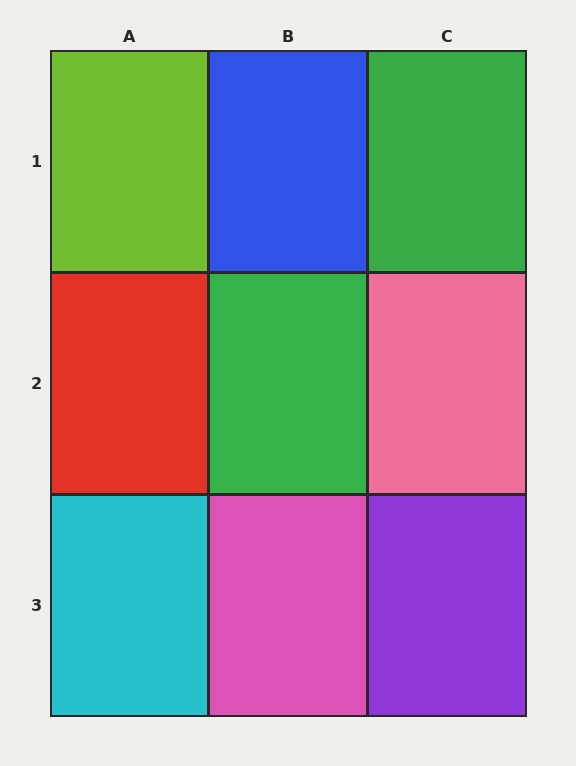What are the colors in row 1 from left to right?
Lime, blue, green.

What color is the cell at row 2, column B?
Green.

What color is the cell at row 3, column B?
Pink.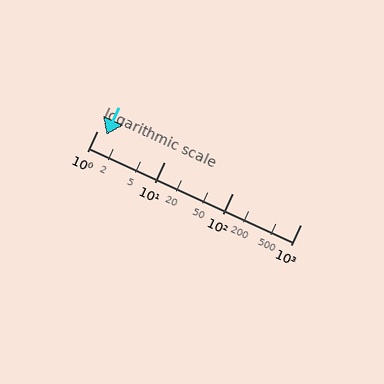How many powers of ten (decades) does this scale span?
The scale spans 3 decades, from 1 to 1000.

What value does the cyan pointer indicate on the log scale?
The pointer indicates approximately 1.4.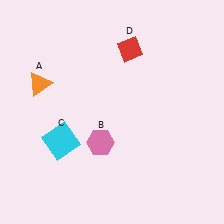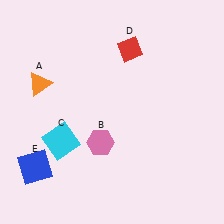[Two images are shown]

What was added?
A blue square (E) was added in Image 2.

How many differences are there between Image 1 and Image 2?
There is 1 difference between the two images.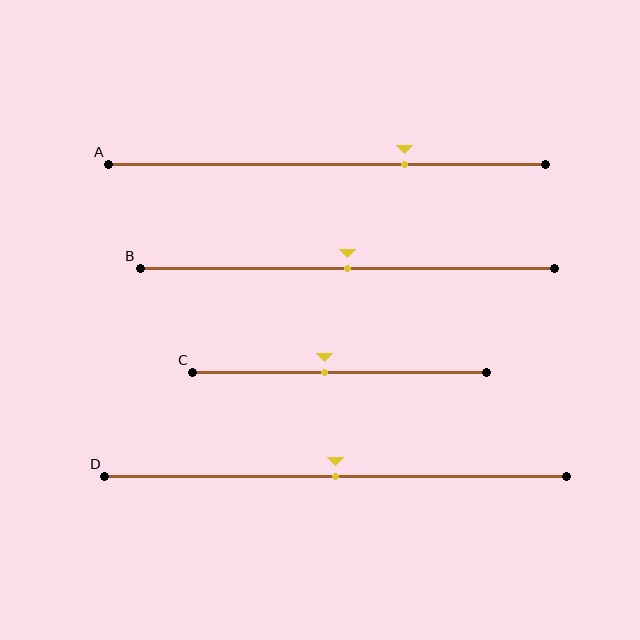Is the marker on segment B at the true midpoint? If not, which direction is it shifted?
Yes, the marker on segment B is at the true midpoint.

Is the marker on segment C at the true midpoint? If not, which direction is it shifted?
No, the marker on segment C is shifted to the left by about 5% of the segment length.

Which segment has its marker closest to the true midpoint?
Segment B has its marker closest to the true midpoint.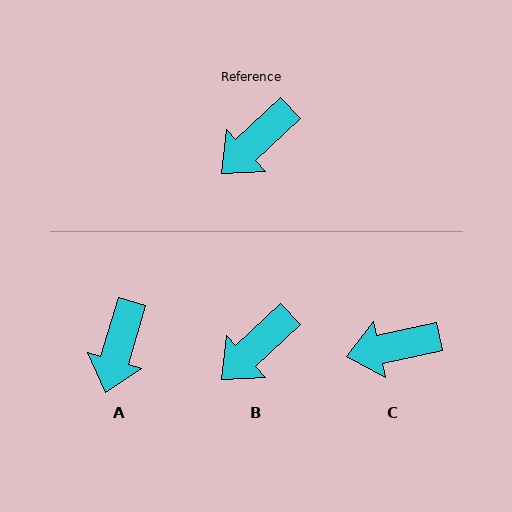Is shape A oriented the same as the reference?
No, it is off by about 30 degrees.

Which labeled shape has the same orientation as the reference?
B.